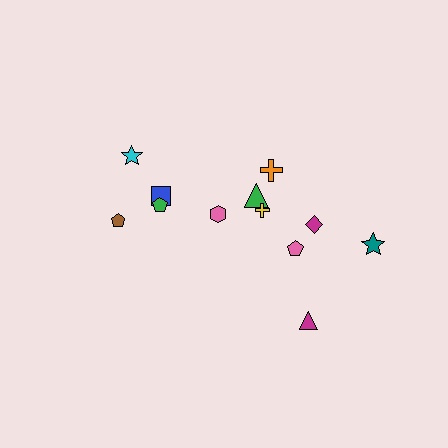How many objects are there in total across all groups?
There are 12 objects.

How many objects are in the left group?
There are 5 objects.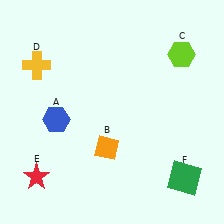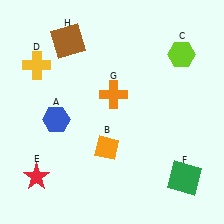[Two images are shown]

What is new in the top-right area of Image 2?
An orange cross (G) was added in the top-right area of Image 2.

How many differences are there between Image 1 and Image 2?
There are 2 differences between the two images.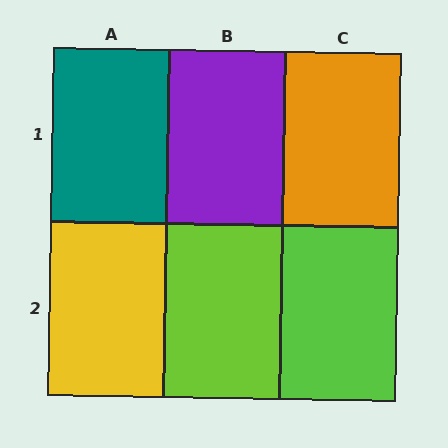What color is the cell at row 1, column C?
Orange.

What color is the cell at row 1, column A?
Teal.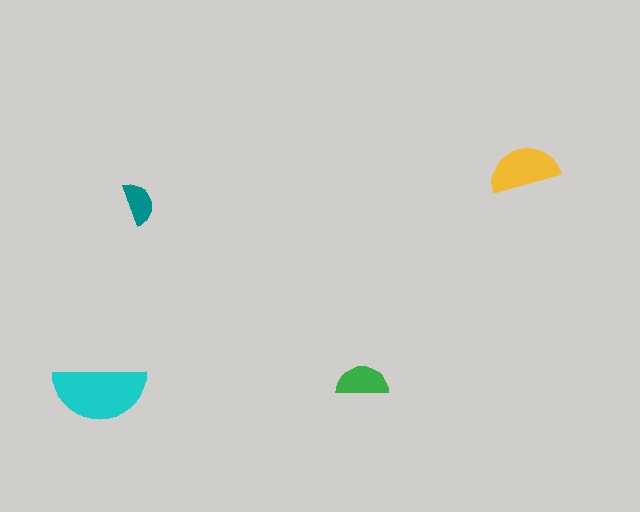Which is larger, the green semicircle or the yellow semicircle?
The yellow one.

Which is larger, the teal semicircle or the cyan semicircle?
The cyan one.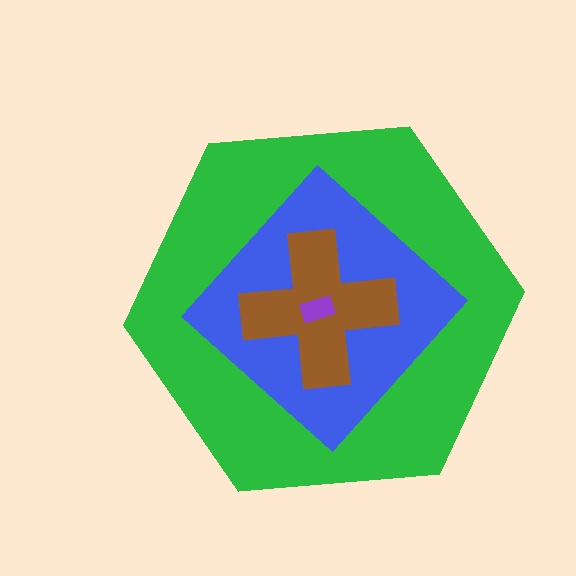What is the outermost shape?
The green hexagon.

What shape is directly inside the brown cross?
The purple rectangle.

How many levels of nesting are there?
4.